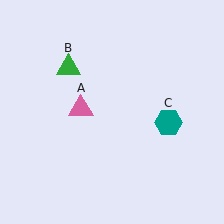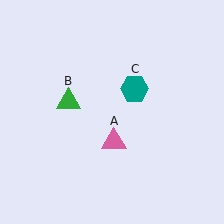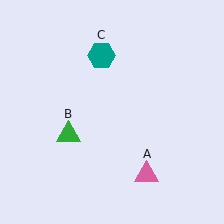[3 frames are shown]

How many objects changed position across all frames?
3 objects changed position: pink triangle (object A), green triangle (object B), teal hexagon (object C).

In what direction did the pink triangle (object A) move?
The pink triangle (object A) moved down and to the right.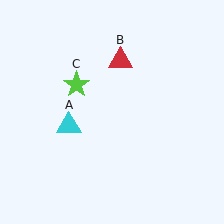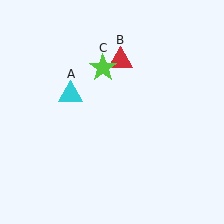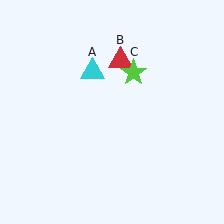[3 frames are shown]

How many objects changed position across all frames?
2 objects changed position: cyan triangle (object A), lime star (object C).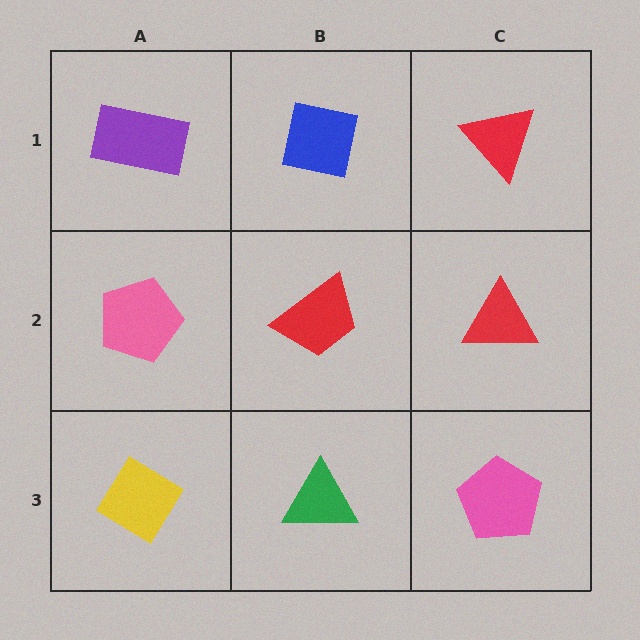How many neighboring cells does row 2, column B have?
4.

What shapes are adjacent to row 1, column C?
A red triangle (row 2, column C), a blue square (row 1, column B).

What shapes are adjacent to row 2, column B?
A blue square (row 1, column B), a green triangle (row 3, column B), a pink pentagon (row 2, column A), a red triangle (row 2, column C).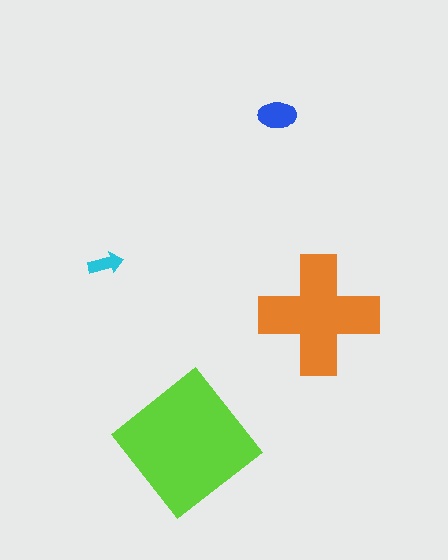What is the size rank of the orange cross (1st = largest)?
2nd.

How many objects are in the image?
There are 4 objects in the image.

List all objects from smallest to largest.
The cyan arrow, the blue ellipse, the orange cross, the lime diamond.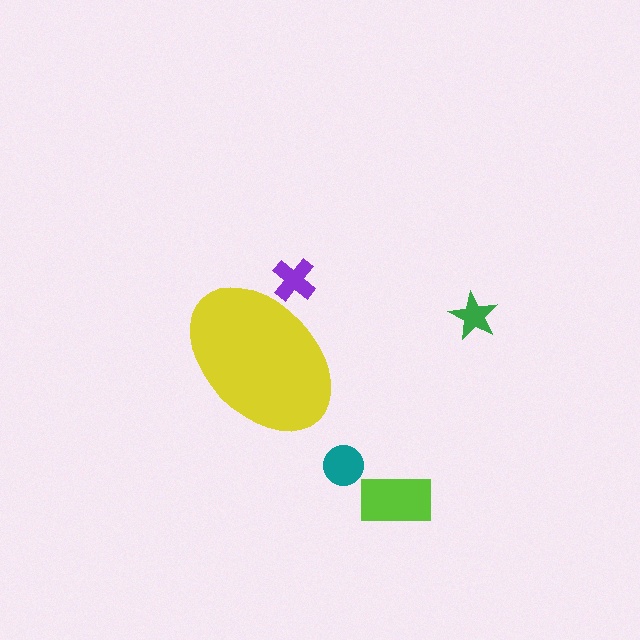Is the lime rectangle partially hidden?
No, the lime rectangle is fully visible.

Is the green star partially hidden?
No, the green star is fully visible.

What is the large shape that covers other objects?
A yellow ellipse.